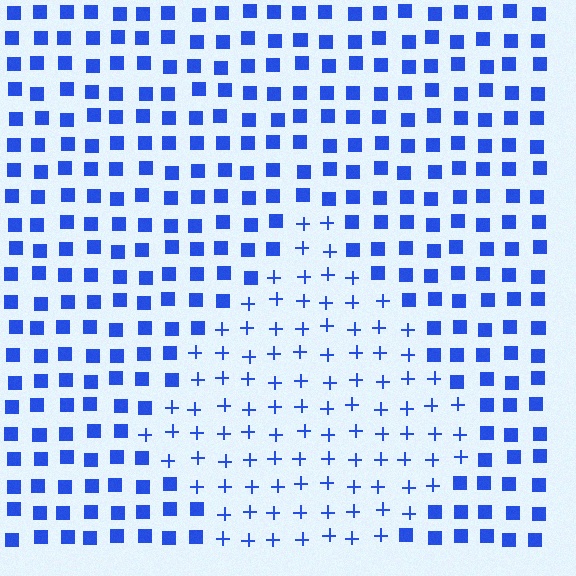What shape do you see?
I see a diamond.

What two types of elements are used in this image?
The image uses plus signs inside the diamond region and squares outside it.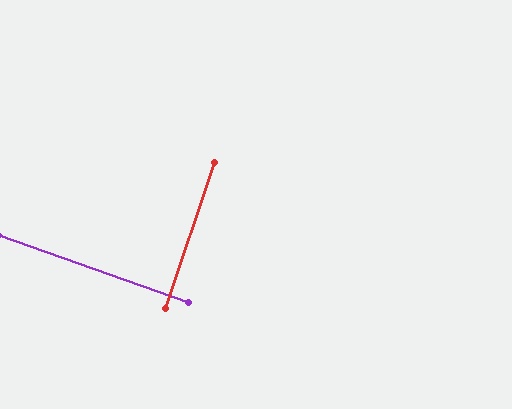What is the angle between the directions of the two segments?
Approximately 89 degrees.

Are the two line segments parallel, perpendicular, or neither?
Perpendicular — they meet at approximately 89°.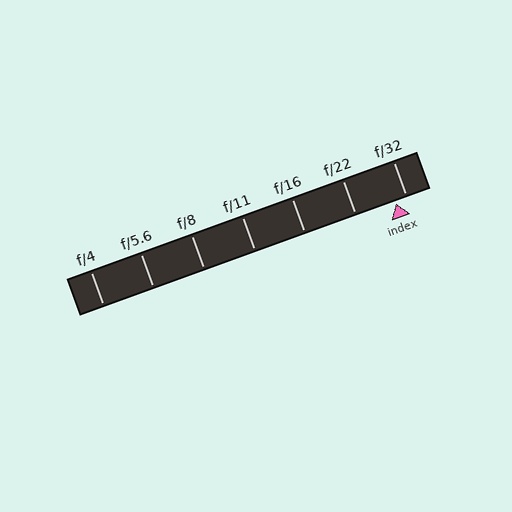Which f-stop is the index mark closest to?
The index mark is closest to f/32.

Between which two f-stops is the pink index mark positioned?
The index mark is between f/22 and f/32.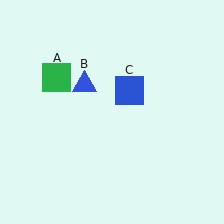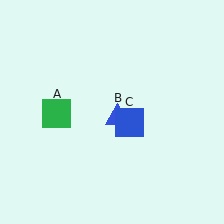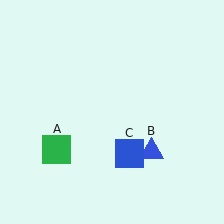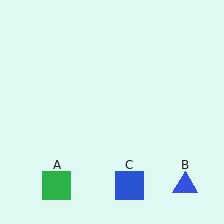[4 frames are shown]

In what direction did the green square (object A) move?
The green square (object A) moved down.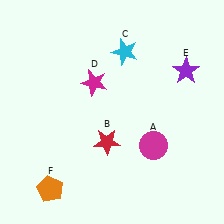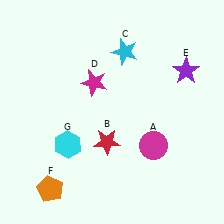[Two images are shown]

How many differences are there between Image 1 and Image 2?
There is 1 difference between the two images.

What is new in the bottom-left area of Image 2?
A cyan hexagon (G) was added in the bottom-left area of Image 2.